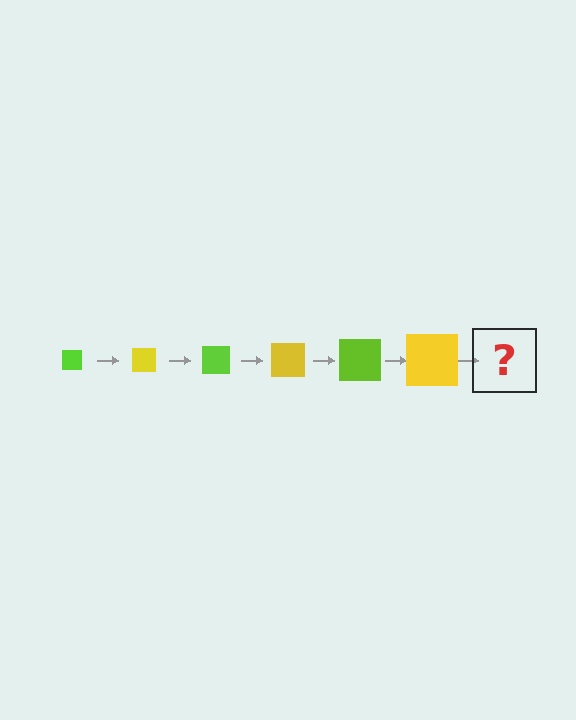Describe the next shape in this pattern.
It should be a lime square, larger than the previous one.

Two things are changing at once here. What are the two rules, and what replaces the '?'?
The two rules are that the square grows larger each step and the color cycles through lime and yellow. The '?' should be a lime square, larger than the previous one.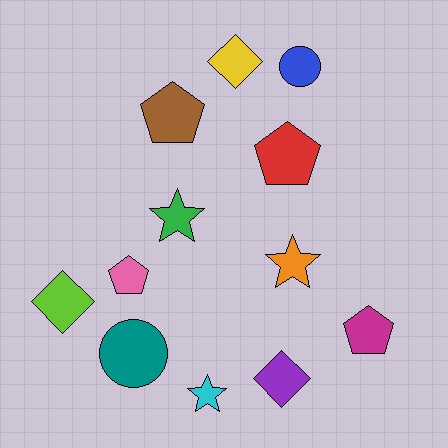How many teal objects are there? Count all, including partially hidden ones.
There is 1 teal object.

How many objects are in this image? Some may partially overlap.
There are 12 objects.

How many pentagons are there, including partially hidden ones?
There are 4 pentagons.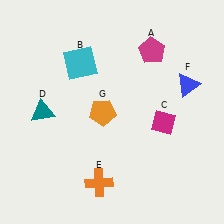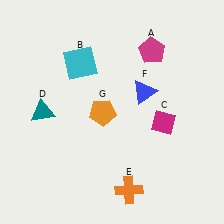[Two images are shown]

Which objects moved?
The objects that moved are: the orange cross (E), the blue triangle (F).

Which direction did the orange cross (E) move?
The orange cross (E) moved right.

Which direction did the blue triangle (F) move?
The blue triangle (F) moved left.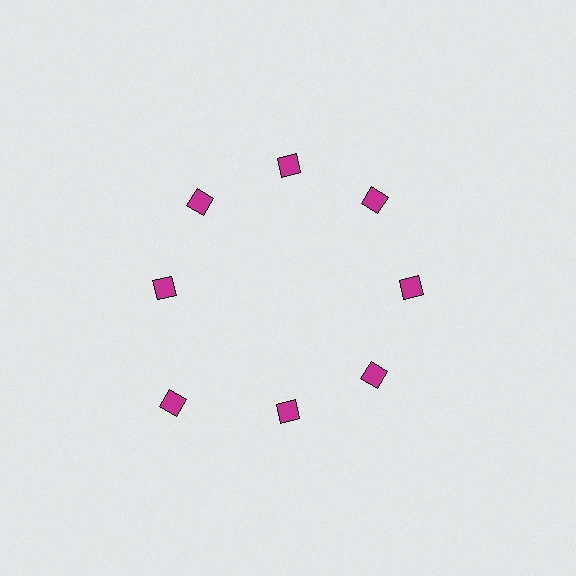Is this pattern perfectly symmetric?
No. The 8 magenta diamonds are arranged in a ring, but one element near the 8 o'clock position is pushed outward from the center, breaking the 8-fold rotational symmetry.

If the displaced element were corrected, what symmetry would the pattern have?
It would have 8-fold rotational symmetry — the pattern would map onto itself every 45 degrees.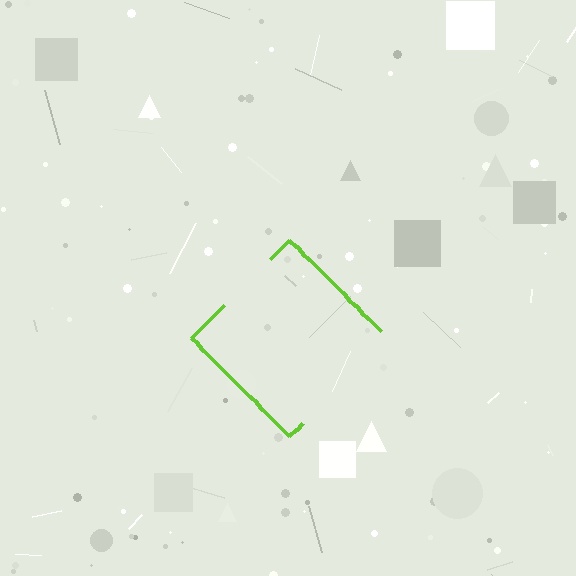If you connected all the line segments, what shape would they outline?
They would outline a diamond.